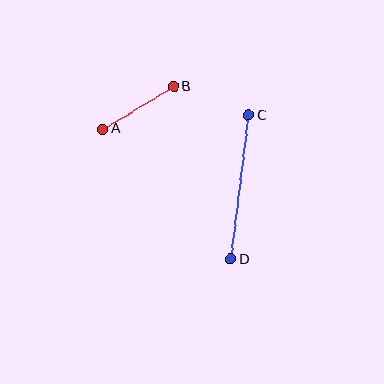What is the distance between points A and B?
The distance is approximately 82 pixels.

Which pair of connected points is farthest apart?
Points C and D are farthest apart.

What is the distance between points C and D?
The distance is approximately 145 pixels.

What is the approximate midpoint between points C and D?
The midpoint is at approximately (240, 187) pixels.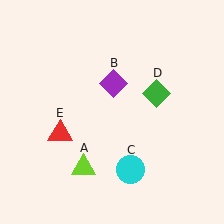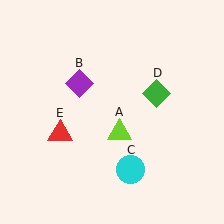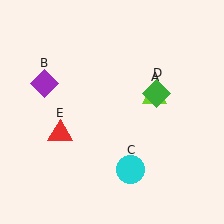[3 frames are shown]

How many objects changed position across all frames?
2 objects changed position: lime triangle (object A), purple diamond (object B).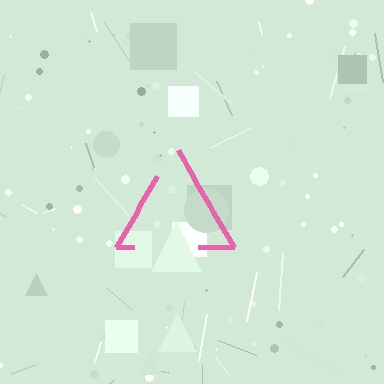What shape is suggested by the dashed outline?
The dashed outline suggests a triangle.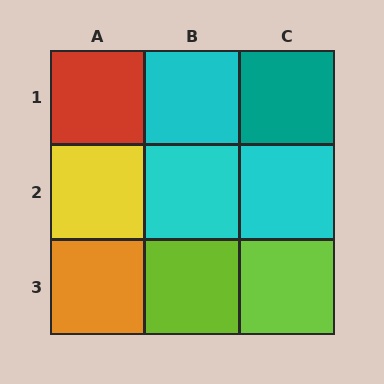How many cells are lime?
2 cells are lime.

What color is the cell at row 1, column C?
Teal.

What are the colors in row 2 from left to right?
Yellow, cyan, cyan.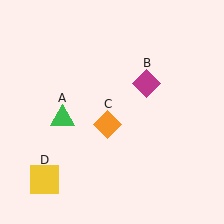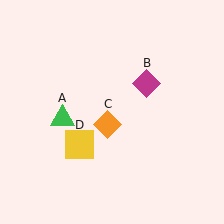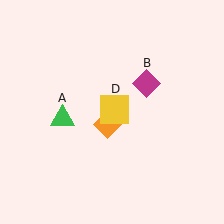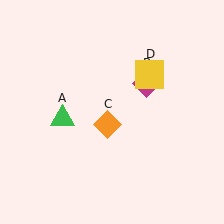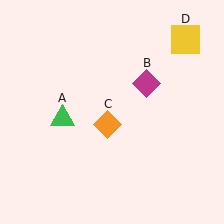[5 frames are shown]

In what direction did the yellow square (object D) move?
The yellow square (object D) moved up and to the right.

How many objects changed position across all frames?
1 object changed position: yellow square (object D).